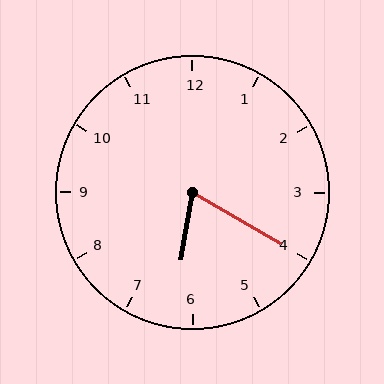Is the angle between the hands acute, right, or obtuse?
It is acute.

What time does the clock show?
6:20.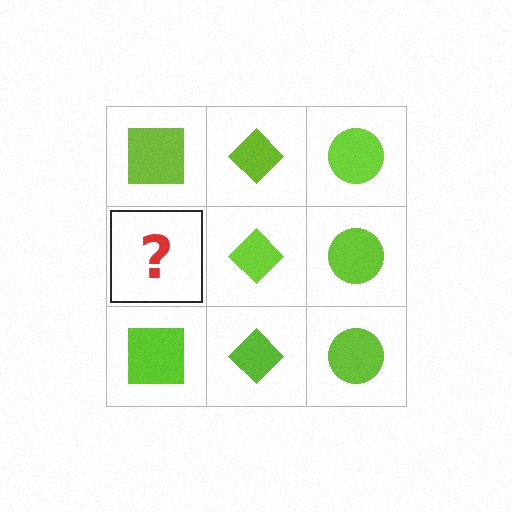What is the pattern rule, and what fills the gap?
The rule is that each column has a consistent shape. The gap should be filled with a lime square.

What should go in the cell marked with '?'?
The missing cell should contain a lime square.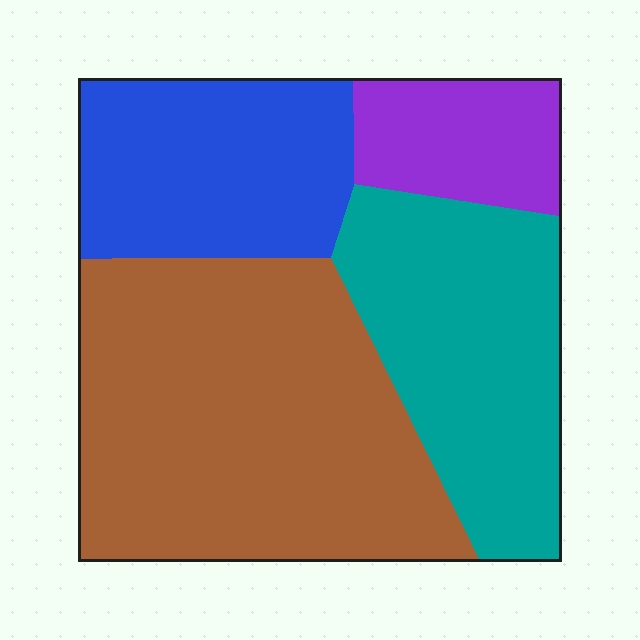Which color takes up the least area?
Purple, at roughly 10%.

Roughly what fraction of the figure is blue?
Blue covers 21% of the figure.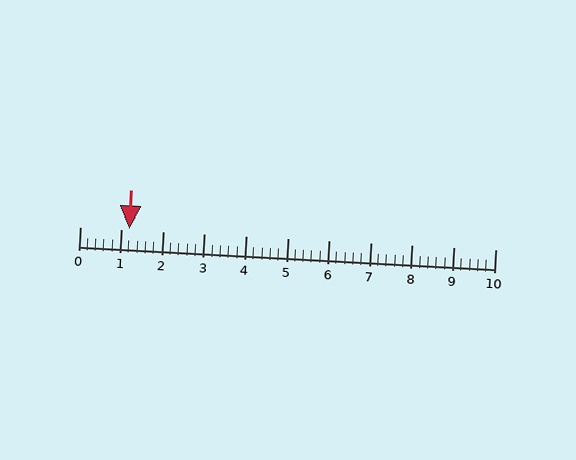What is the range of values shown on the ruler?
The ruler shows values from 0 to 10.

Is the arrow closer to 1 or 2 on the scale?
The arrow is closer to 1.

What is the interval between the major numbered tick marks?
The major tick marks are spaced 1 units apart.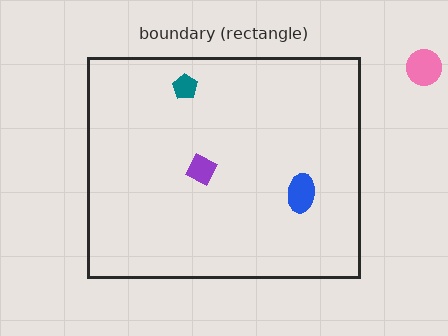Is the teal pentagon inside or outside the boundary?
Inside.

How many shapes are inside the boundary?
3 inside, 1 outside.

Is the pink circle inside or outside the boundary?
Outside.